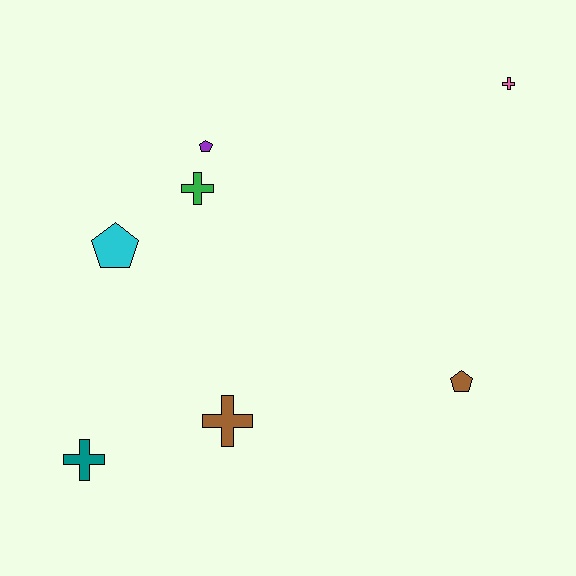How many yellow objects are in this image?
There are no yellow objects.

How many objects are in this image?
There are 7 objects.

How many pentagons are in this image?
There are 3 pentagons.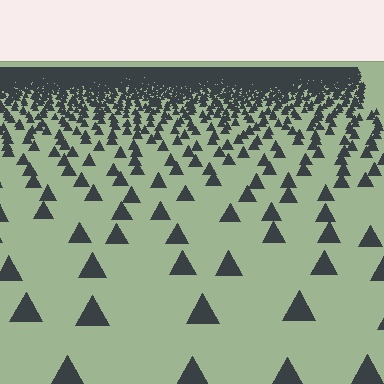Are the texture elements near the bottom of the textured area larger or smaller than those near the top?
Larger. Near the bottom, elements are closer to the viewer and appear at a bigger on-screen size.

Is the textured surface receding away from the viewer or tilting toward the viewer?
The surface is receding away from the viewer. Texture elements get smaller and denser toward the top.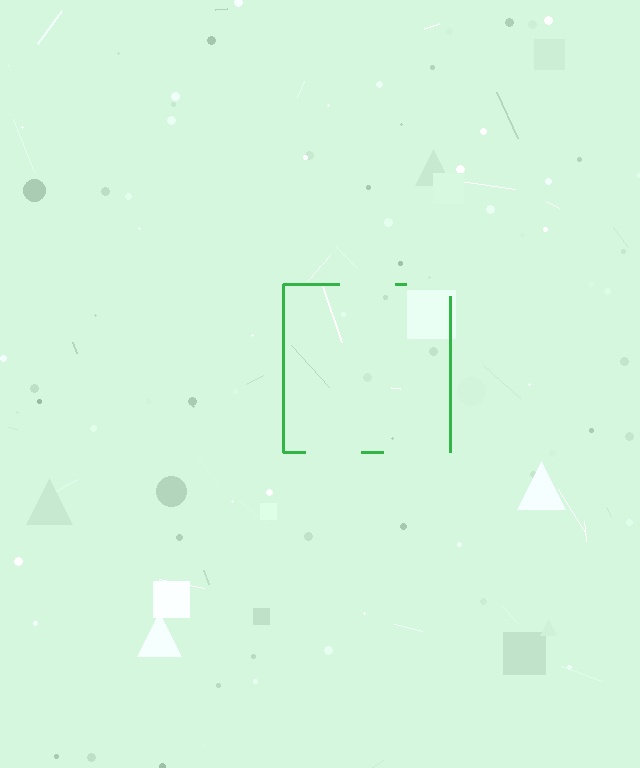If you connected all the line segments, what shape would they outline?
They would outline a square.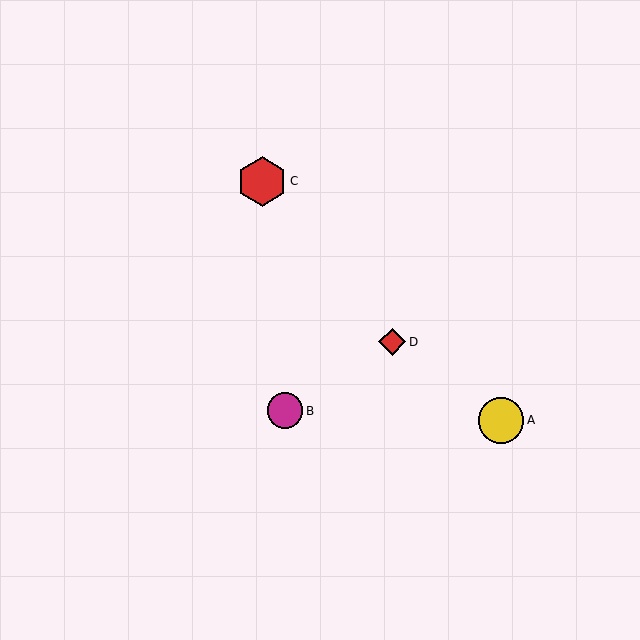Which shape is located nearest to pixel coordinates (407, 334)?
The red diamond (labeled D) at (392, 342) is nearest to that location.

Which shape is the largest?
The red hexagon (labeled C) is the largest.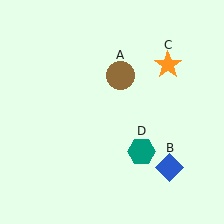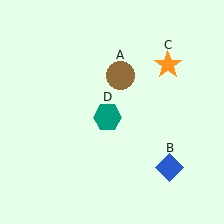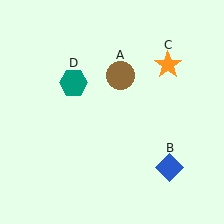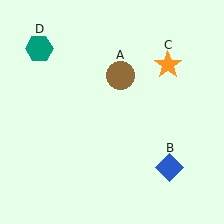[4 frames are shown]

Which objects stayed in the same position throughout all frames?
Brown circle (object A) and blue diamond (object B) and orange star (object C) remained stationary.